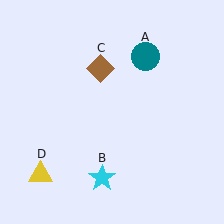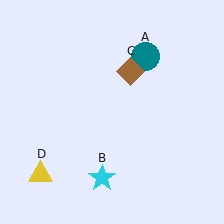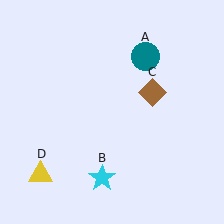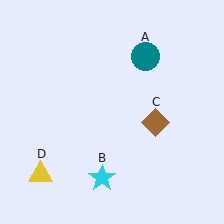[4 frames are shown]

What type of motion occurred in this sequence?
The brown diamond (object C) rotated clockwise around the center of the scene.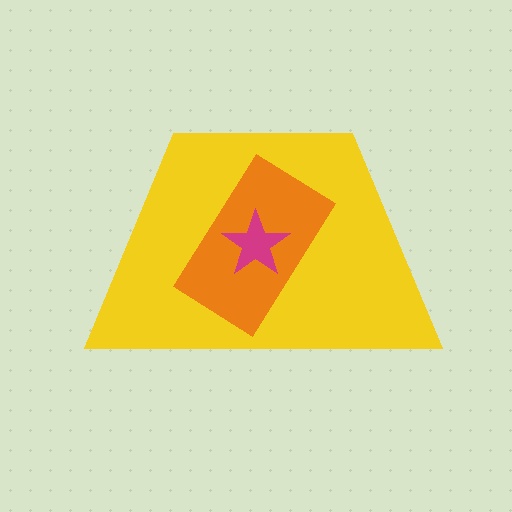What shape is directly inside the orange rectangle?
The magenta star.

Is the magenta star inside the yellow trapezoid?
Yes.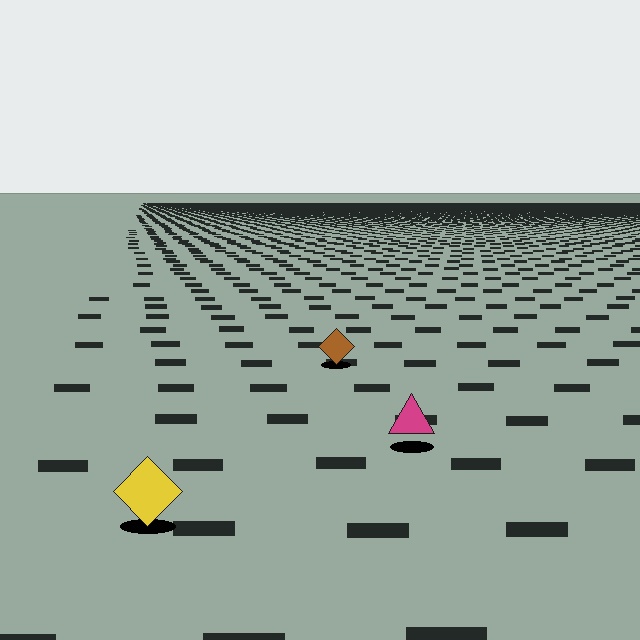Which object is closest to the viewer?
The yellow diamond is closest. The texture marks near it are larger and more spread out.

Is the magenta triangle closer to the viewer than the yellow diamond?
No. The yellow diamond is closer — you can tell from the texture gradient: the ground texture is coarser near it.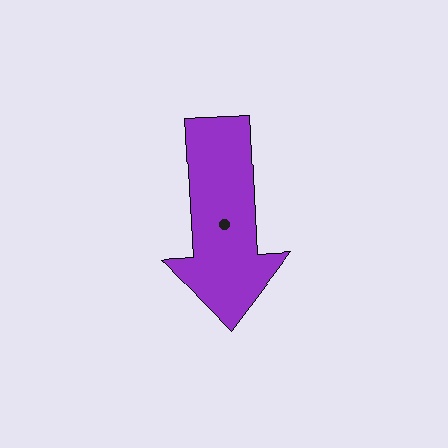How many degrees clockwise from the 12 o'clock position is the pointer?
Approximately 177 degrees.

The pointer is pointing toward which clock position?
Roughly 6 o'clock.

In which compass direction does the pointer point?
South.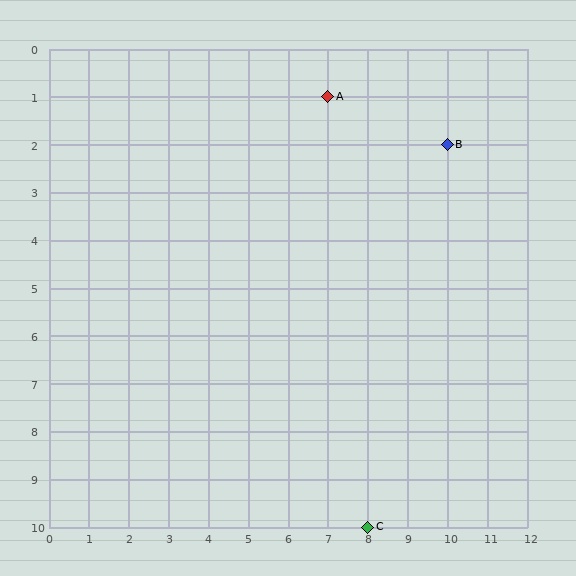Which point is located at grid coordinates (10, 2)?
Point B is at (10, 2).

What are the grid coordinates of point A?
Point A is at grid coordinates (7, 1).